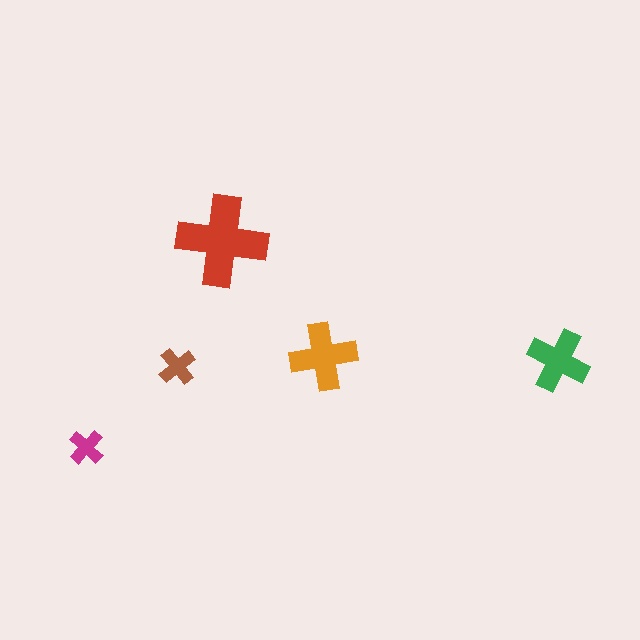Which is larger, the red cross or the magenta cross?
The red one.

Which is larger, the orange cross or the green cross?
The orange one.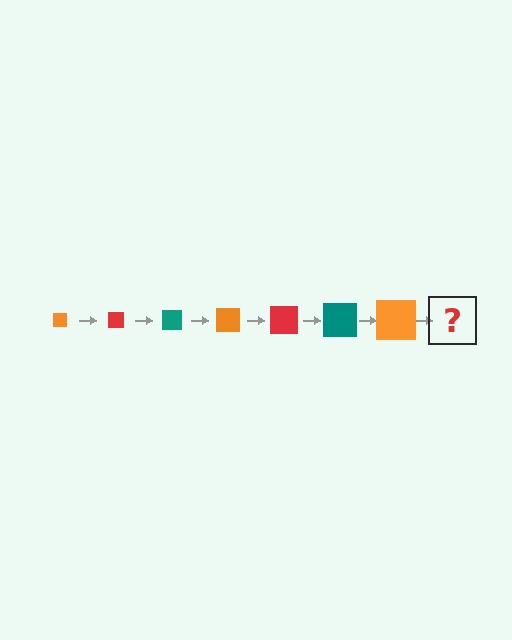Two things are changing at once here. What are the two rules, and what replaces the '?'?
The two rules are that the square grows larger each step and the color cycles through orange, red, and teal. The '?' should be a red square, larger than the previous one.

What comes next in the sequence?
The next element should be a red square, larger than the previous one.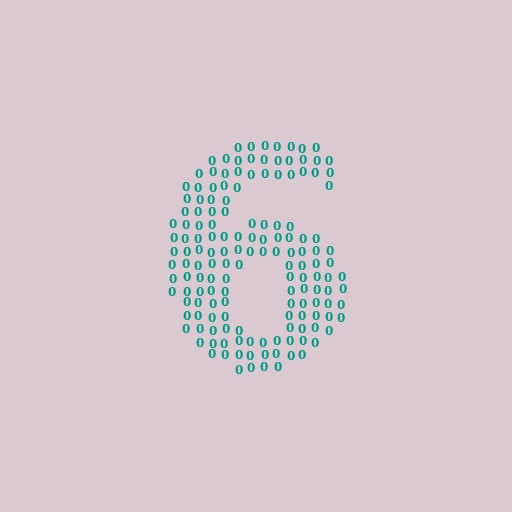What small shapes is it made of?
It is made of small digit 0's.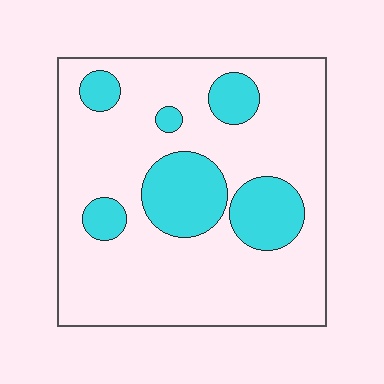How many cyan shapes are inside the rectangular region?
6.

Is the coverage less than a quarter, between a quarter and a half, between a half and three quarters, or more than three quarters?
Less than a quarter.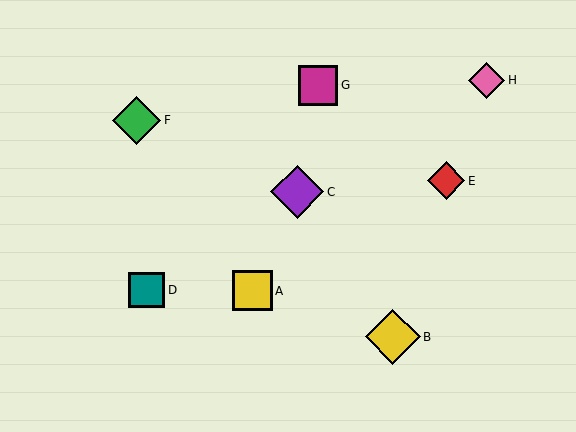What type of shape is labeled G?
Shape G is a magenta square.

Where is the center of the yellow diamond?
The center of the yellow diamond is at (393, 337).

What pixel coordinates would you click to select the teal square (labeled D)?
Click at (147, 290) to select the teal square D.